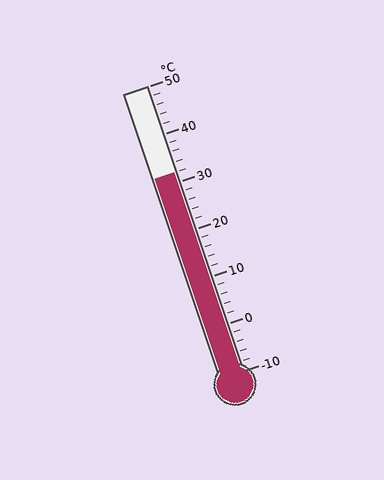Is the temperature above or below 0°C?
The temperature is above 0°C.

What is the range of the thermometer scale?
The thermometer scale ranges from -10°C to 50°C.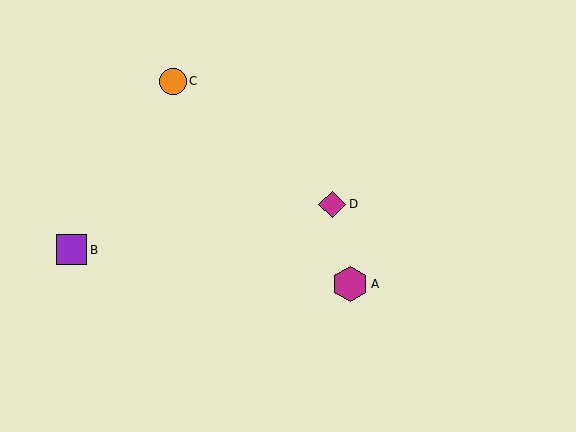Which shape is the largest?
The magenta hexagon (labeled A) is the largest.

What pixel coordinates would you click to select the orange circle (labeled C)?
Click at (173, 81) to select the orange circle C.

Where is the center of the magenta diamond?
The center of the magenta diamond is at (332, 204).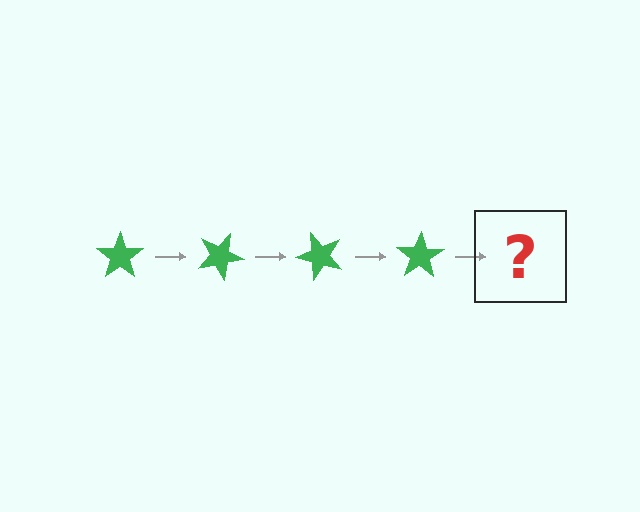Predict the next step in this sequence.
The next step is a green star rotated 100 degrees.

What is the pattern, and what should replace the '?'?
The pattern is that the star rotates 25 degrees each step. The '?' should be a green star rotated 100 degrees.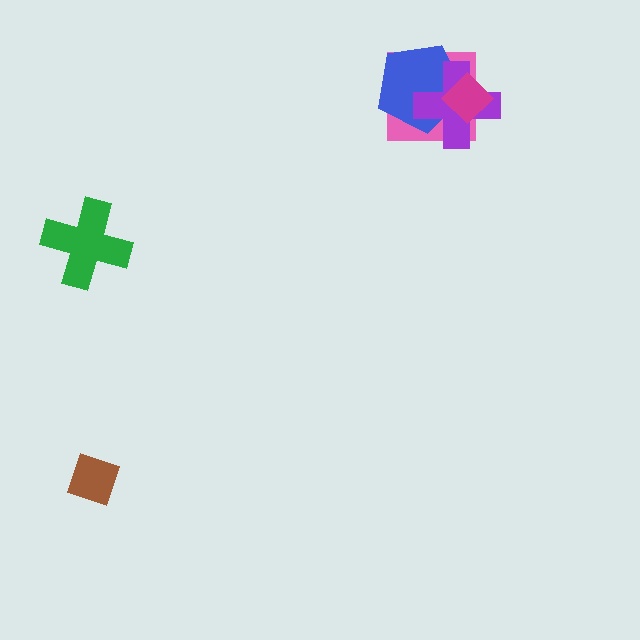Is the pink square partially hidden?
Yes, it is partially covered by another shape.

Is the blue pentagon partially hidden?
Yes, it is partially covered by another shape.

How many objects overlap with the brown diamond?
0 objects overlap with the brown diamond.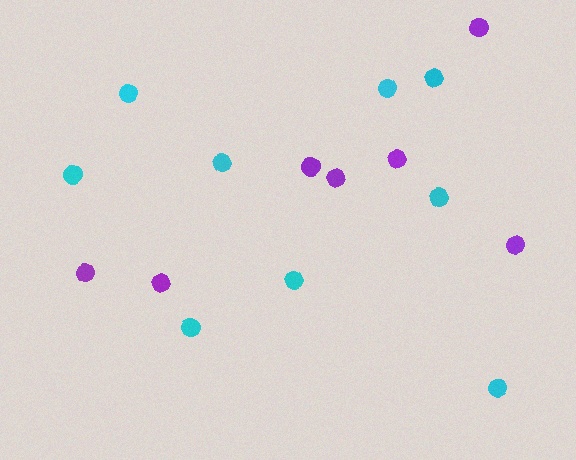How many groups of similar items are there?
There are 2 groups: one group of cyan circles (9) and one group of purple circles (7).